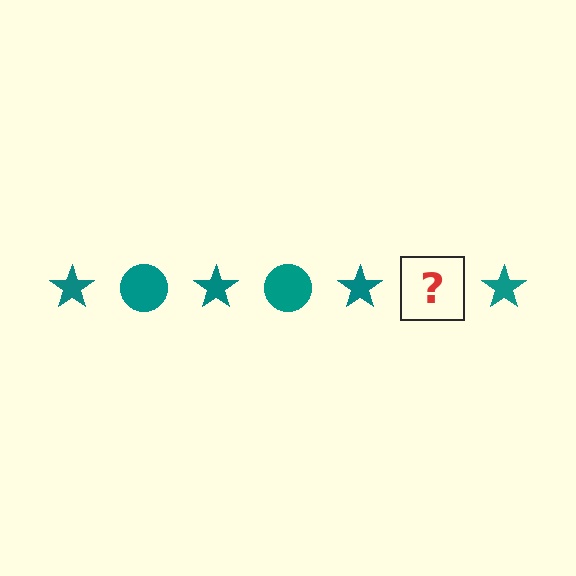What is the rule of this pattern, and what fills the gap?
The rule is that the pattern cycles through star, circle shapes in teal. The gap should be filled with a teal circle.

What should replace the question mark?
The question mark should be replaced with a teal circle.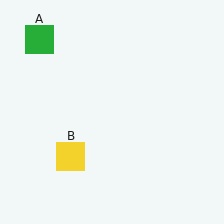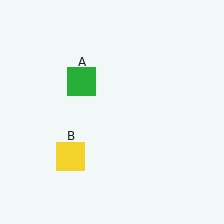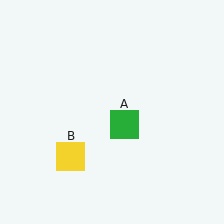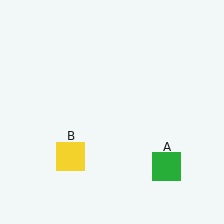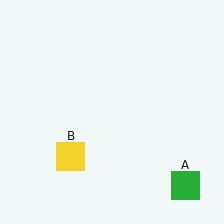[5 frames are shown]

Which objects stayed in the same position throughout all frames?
Yellow square (object B) remained stationary.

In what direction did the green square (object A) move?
The green square (object A) moved down and to the right.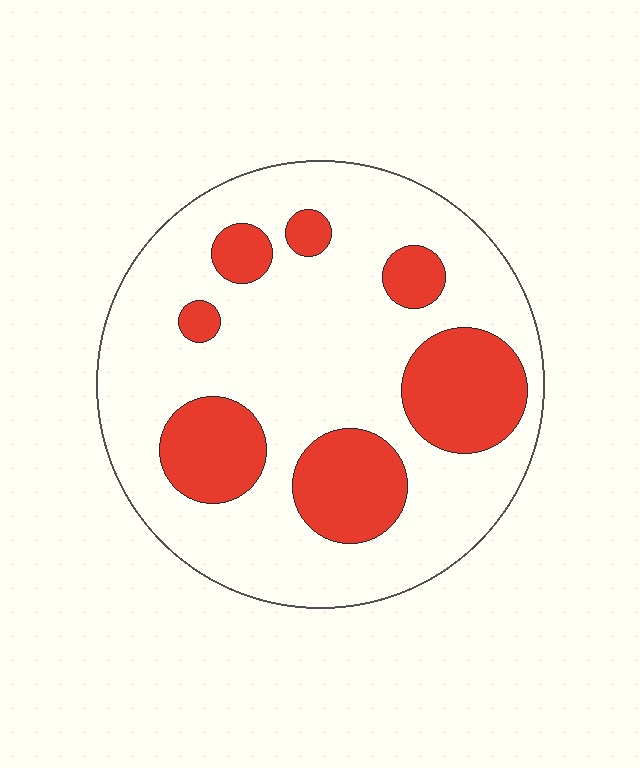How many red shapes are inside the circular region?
7.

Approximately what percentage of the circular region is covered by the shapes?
Approximately 25%.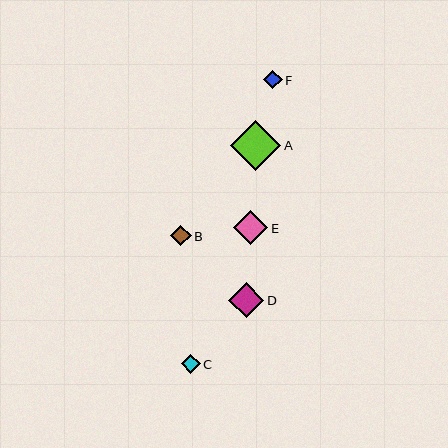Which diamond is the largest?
Diamond A is the largest with a size of approximately 50 pixels.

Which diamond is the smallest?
Diamond F is the smallest with a size of approximately 18 pixels.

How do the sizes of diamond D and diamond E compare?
Diamond D and diamond E are approximately the same size.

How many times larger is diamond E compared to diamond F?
Diamond E is approximately 1.9 times the size of diamond F.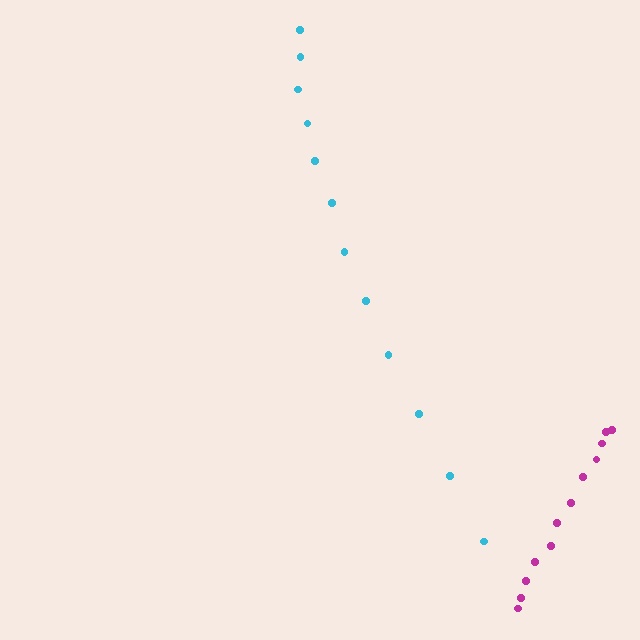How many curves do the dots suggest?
There are 2 distinct paths.